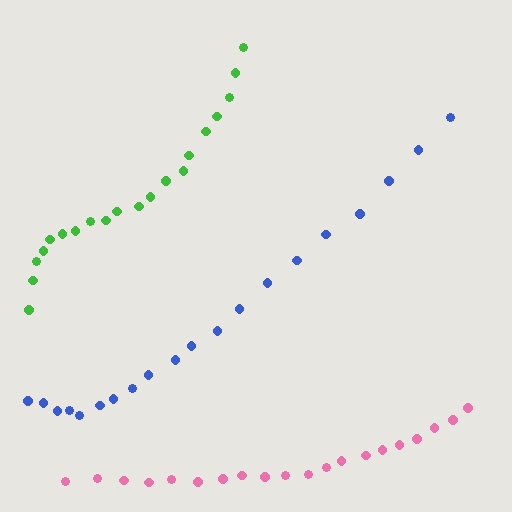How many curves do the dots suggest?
There are 3 distinct paths.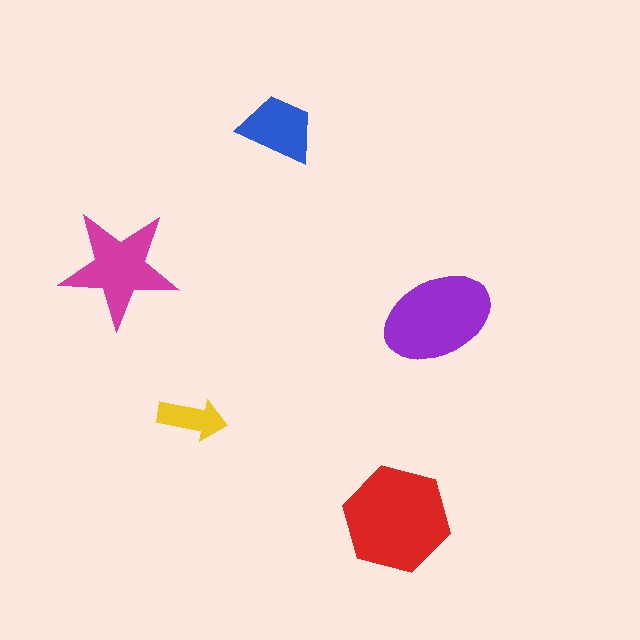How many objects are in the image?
There are 5 objects in the image.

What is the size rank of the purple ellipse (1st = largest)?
2nd.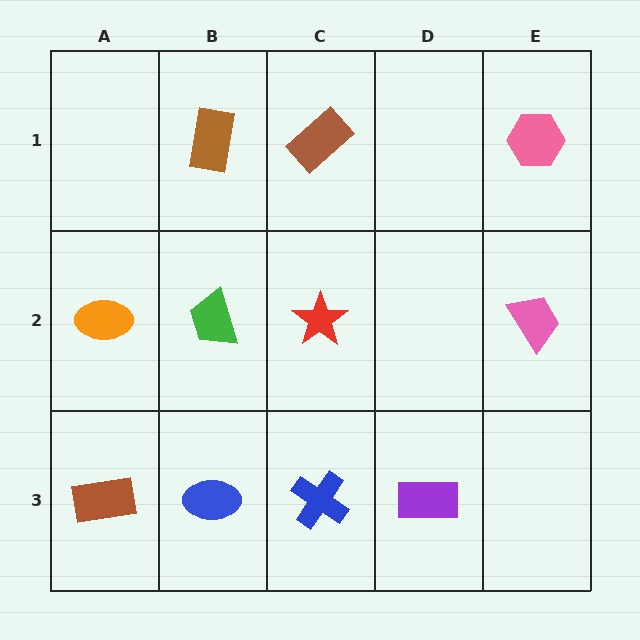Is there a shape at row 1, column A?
No, that cell is empty.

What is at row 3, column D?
A purple rectangle.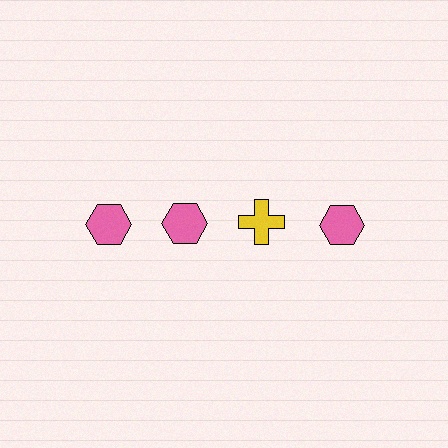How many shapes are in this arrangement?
There are 4 shapes arranged in a grid pattern.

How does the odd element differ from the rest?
It differs in both color (yellow instead of pink) and shape (cross instead of hexagon).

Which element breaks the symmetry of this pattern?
The yellow cross in the top row, center column breaks the symmetry. All other shapes are pink hexagons.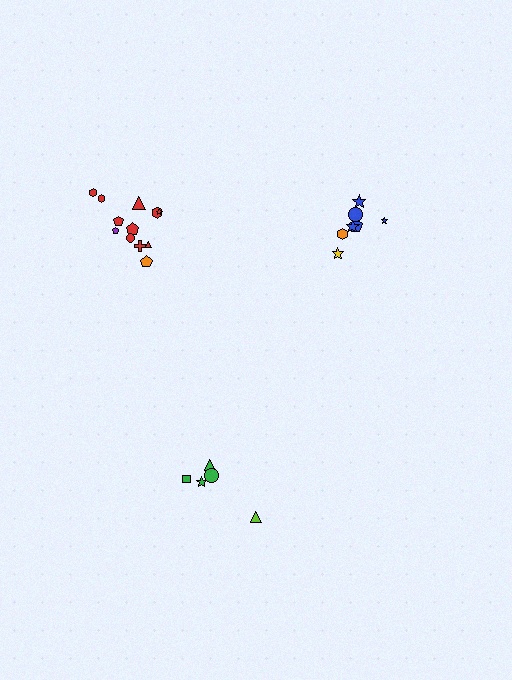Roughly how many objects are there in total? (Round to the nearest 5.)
Roughly 25 objects in total.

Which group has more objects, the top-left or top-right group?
The top-left group.